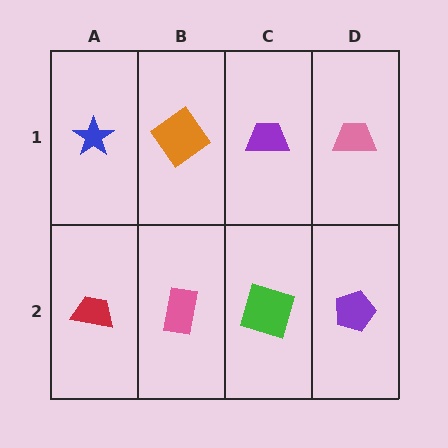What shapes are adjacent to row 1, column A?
A red trapezoid (row 2, column A), an orange diamond (row 1, column B).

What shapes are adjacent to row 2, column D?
A pink trapezoid (row 1, column D), a green square (row 2, column C).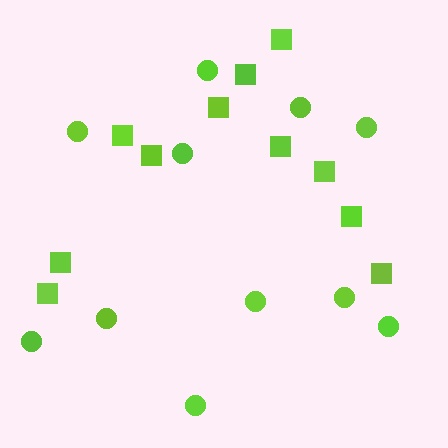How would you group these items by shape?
There are 2 groups: one group of squares (11) and one group of circles (11).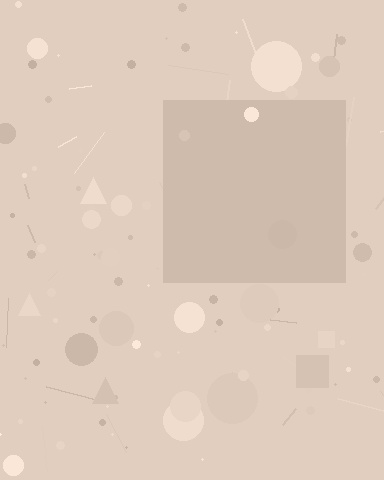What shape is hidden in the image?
A square is hidden in the image.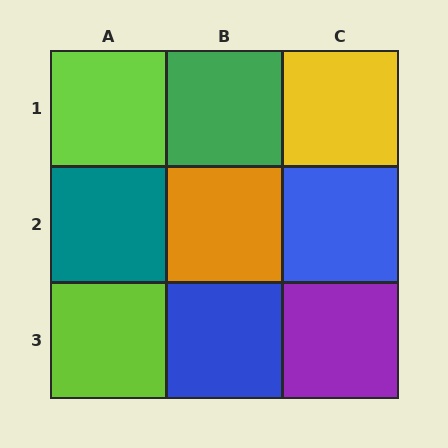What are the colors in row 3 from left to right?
Lime, blue, purple.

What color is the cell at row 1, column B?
Green.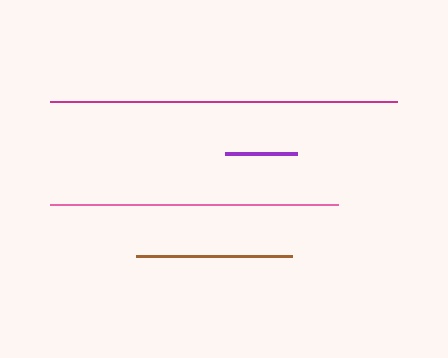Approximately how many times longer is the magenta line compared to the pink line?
The magenta line is approximately 1.2 times the length of the pink line.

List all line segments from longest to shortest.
From longest to shortest: magenta, pink, brown, purple.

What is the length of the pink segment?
The pink segment is approximately 289 pixels long.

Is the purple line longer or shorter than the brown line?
The brown line is longer than the purple line.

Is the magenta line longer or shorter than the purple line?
The magenta line is longer than the purple line.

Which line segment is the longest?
The magenta line is the longest at approximately 348 pixels.